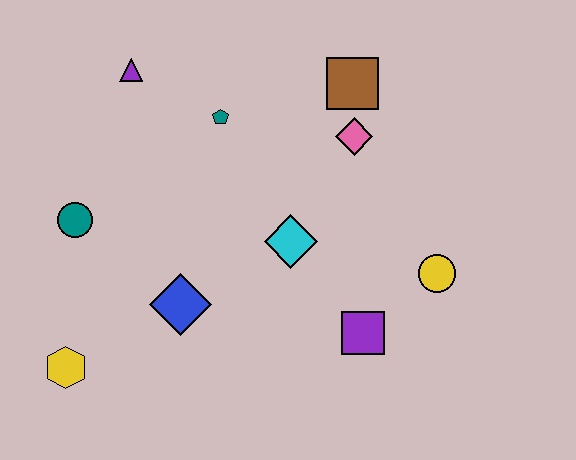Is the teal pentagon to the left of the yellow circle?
Yes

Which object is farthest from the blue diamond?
The brown square is farthest from the blue diamond.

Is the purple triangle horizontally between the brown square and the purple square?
No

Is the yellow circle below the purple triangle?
Yes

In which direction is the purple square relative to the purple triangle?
The purple square is below the purple triangle.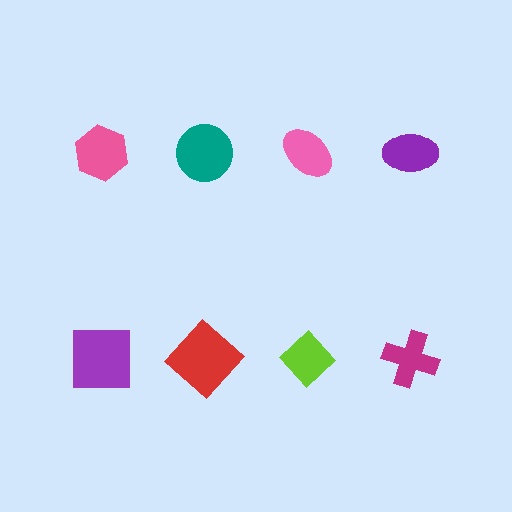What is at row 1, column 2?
A teal circle.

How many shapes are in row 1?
4 shapes.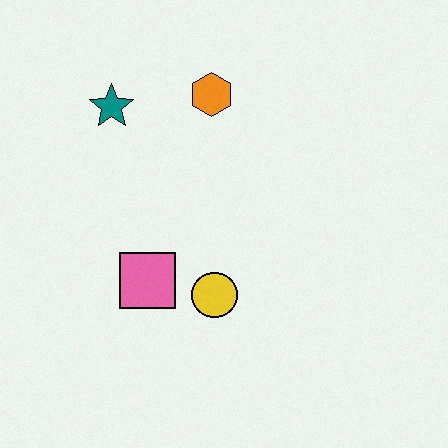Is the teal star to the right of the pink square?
No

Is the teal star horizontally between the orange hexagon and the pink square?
No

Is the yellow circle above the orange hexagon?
No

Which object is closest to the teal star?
The orange hexagon is closest to the teal star.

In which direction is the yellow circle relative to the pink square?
The yellow circle is to the right of the pink square.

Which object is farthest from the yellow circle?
The teal star is farthest from the yellow circle.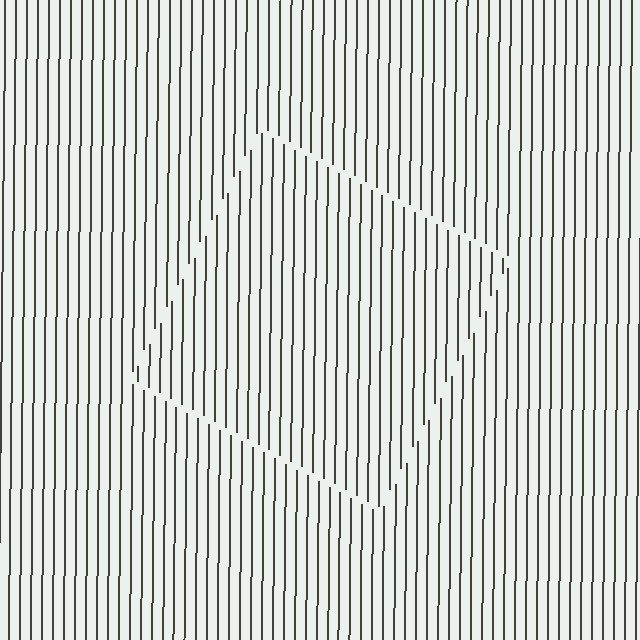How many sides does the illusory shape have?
4 sides — the line-ends trace a square.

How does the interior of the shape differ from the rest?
The interior of the shape contains the same grating, shifted by half a period — the contour is defined by the phase discontinuity where line-ends from the inner and outer gratings abut.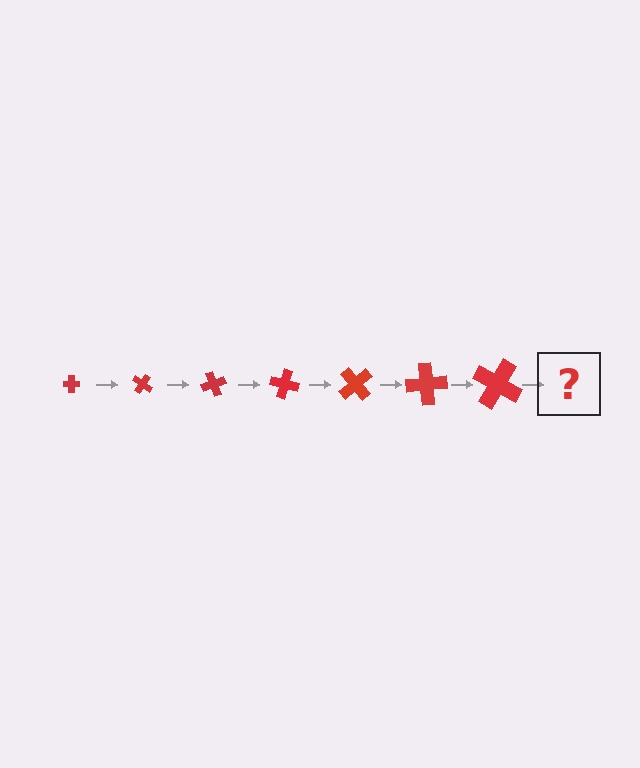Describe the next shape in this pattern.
It should be a cross, larger than the previous one and rotated 245 degrees from the start.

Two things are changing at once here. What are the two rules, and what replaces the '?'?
The two rules are that the cross grows larger each step and it rotates 35 degrees each step. The '?' should be a cross, larger than the previous one and rotated 245 degrees from the start.